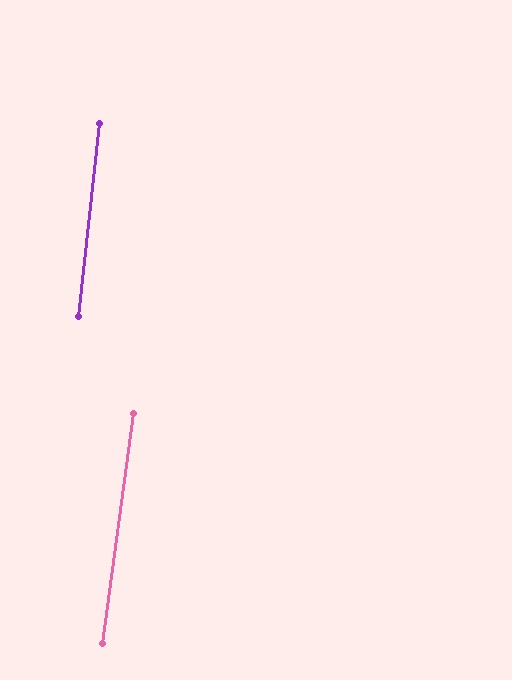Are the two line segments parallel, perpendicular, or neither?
Parallel — their directions differ by only 1.5°.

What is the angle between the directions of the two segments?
Approximately 1 degree.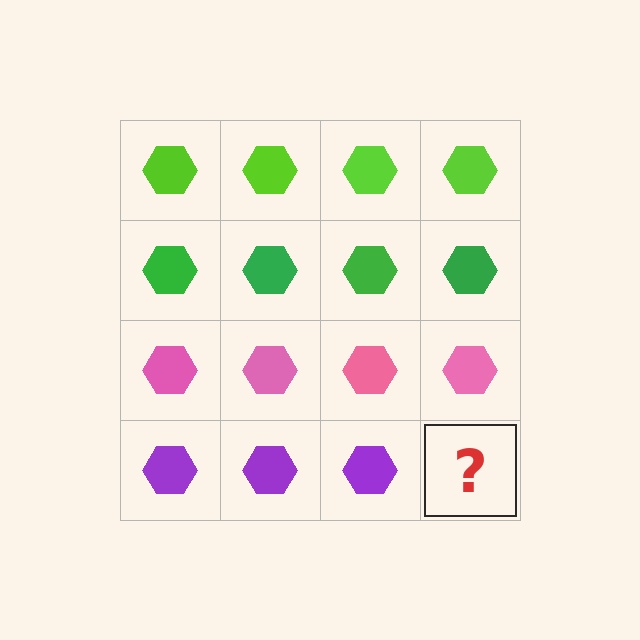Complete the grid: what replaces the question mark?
The question mark should be replaced with a purple hexagon.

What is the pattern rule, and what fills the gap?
The rule is that each row has a consistent color. The gap should be filled with a purple hexagon.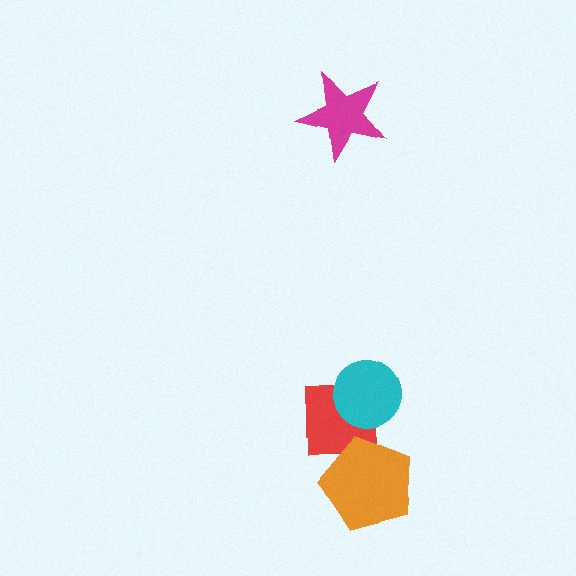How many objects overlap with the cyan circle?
1 object overlaps with the cyan circle.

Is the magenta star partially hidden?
No, no other shape covers it.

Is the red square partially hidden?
Yes, it is partially covered by another shape.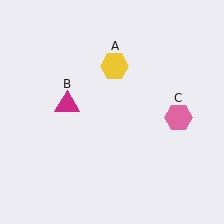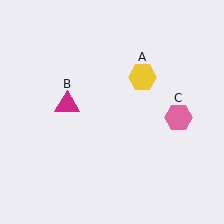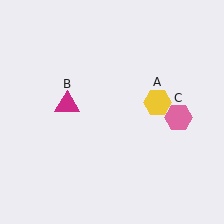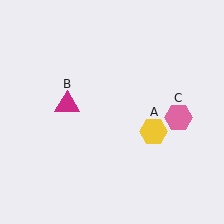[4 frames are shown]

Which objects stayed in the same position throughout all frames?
Magenta triangle (object B) and pink hexagon (object C) remained stationary.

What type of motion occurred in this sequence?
The yellow hexagon (object A) rotated clockwise around the center of the scene.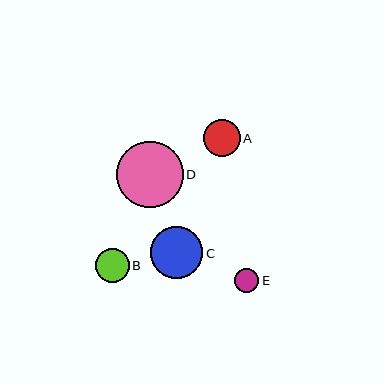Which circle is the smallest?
Circle E is the smallest with a size of approximately 24 pixels.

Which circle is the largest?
Circle D is the largest with a size of approximately 67 pixels.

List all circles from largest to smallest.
From largest to smallest: D, C, A, B, E.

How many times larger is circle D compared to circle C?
Circle D is approximately 1.3 times the size of circle C.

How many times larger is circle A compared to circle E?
Circle A is approximately 1.5 times the size of circle E.